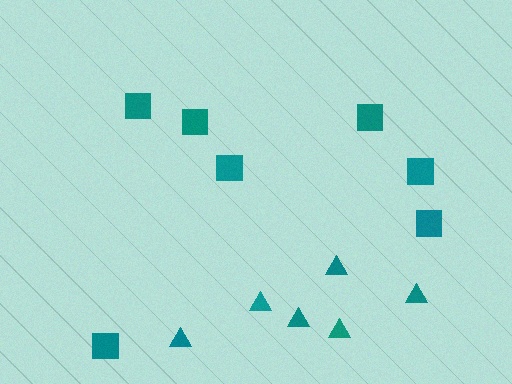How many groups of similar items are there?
There are 2 groups: one group of squares (7) and one group of triangles (6).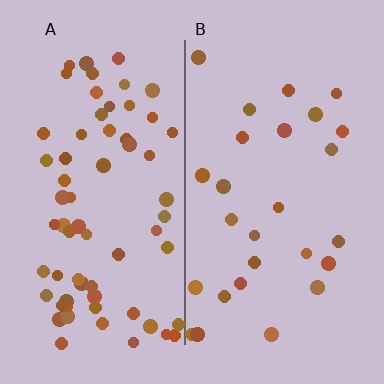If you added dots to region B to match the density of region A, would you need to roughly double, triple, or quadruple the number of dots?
Approximately double.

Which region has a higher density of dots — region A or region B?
A (the left).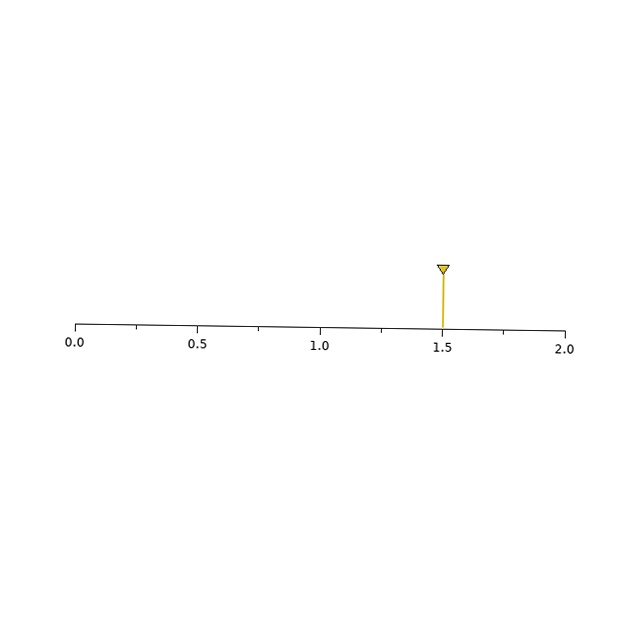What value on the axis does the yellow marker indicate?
The marker indicates approximately 1.5.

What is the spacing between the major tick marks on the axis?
The major ticks are spaced 0.5 apart.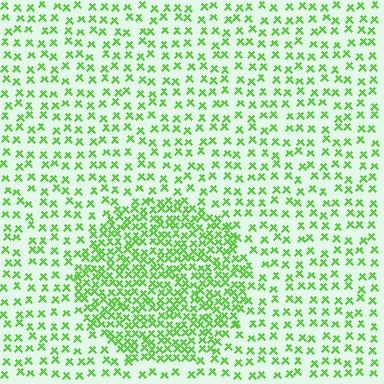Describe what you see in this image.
The image contains small lime elements arranged at two different densities. A circle-shaped region is visible where the elements are more densely packed than the surrounding area.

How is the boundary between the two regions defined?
The boundary is defined by a change in element density (approximately 2.2x ratio). All elements are the same color, size, and shape.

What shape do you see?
I see a circle.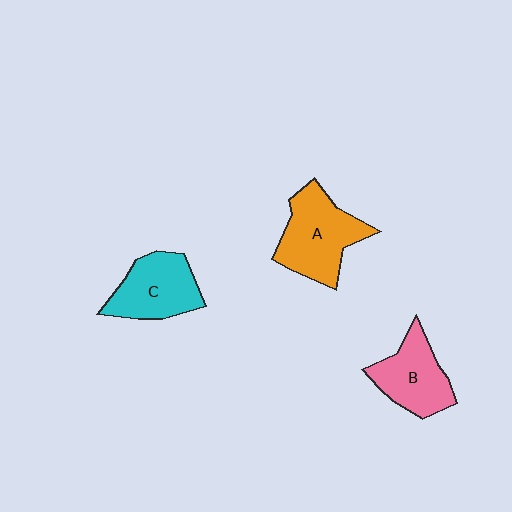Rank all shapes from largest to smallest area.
From largest to smallest: A (orange), C (cyan), B (pink).